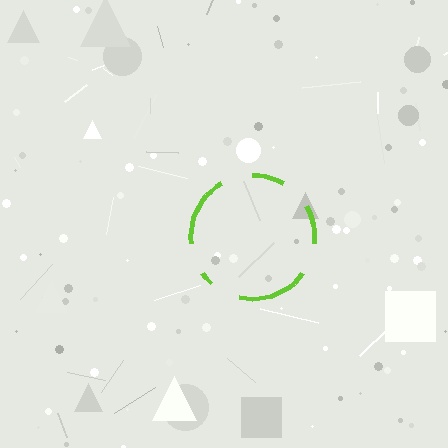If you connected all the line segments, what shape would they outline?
They would outline a circle.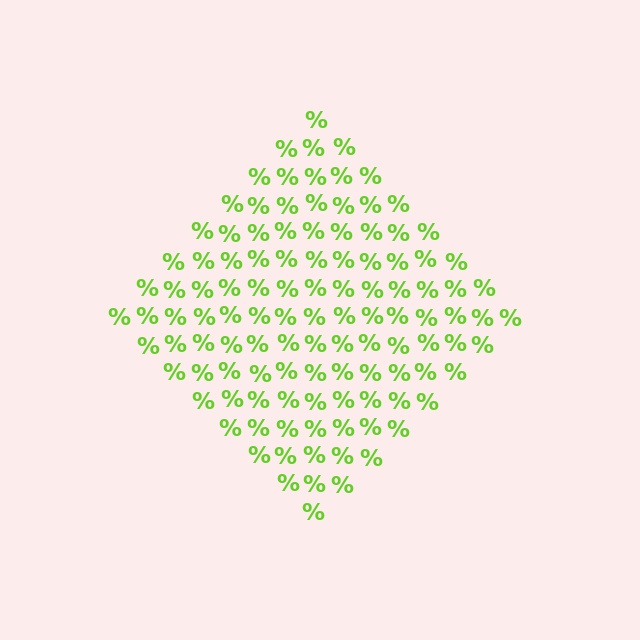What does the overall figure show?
The overall figure shows a diamond.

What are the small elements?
The small elements are percent signs.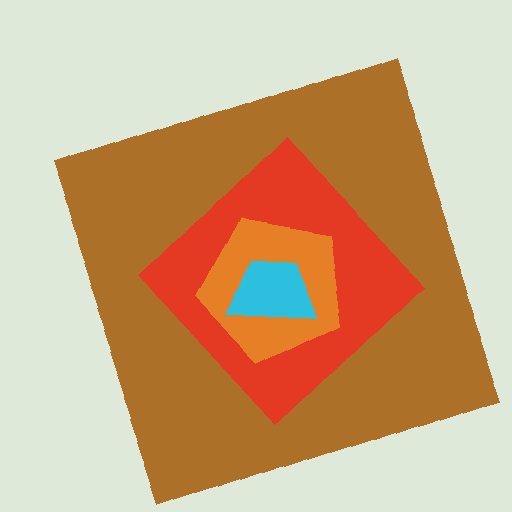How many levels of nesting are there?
4.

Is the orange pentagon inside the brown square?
Yes.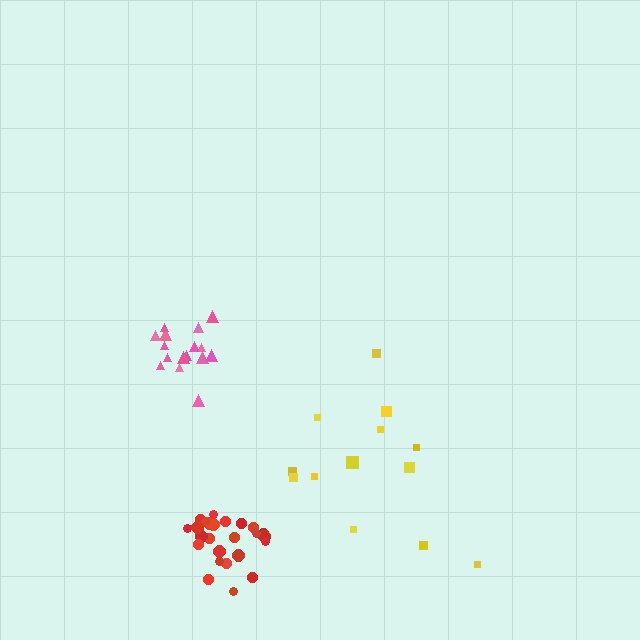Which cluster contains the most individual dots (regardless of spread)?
Red (25).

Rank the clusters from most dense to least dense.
red, pink, yellow.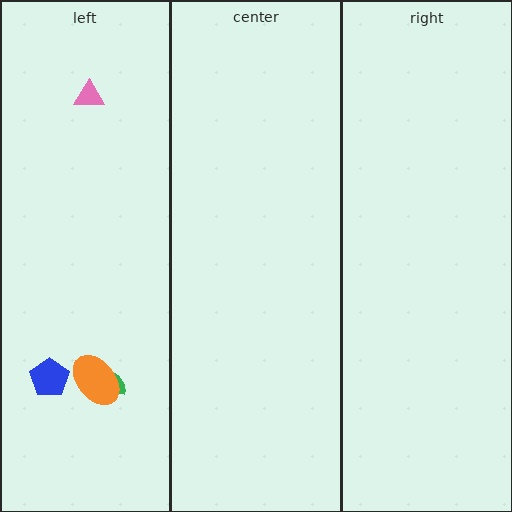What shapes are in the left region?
The pink triangle, the green semicircle, the orange ellipse, the blue pentagon.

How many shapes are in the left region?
4.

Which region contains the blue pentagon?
The left region.